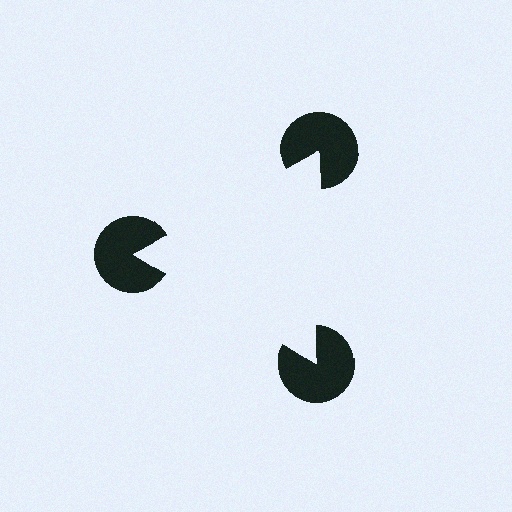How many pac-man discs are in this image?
There are 3 — one at each vertex of the illusory triangle.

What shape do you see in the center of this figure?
An illusory triangle — its edges are inferred from the aligned wedge cuts in the pac-man discs, not physically drawn.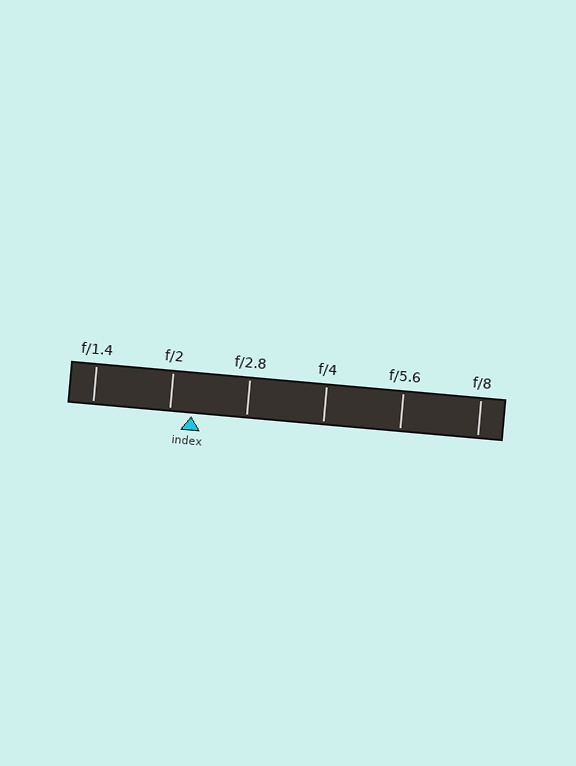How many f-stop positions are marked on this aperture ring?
There are 6 f-stop positions marked.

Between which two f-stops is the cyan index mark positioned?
The index mark is between f/2 and f/2.8.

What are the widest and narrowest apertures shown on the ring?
The widest aperture shown is f/1.4 and the narrowest is f/8.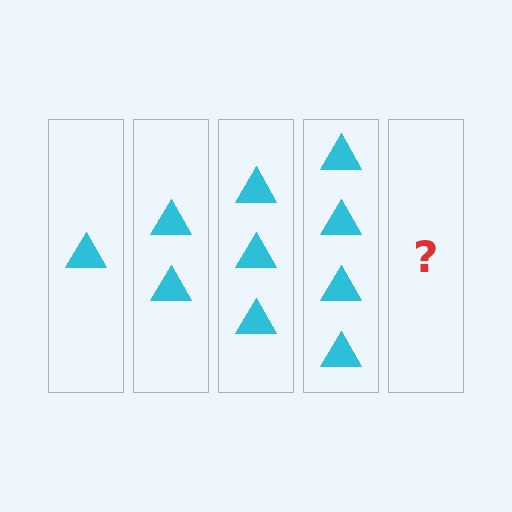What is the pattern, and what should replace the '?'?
The pattern is that each step adds one more triangle. The '?' should be 5 triangles.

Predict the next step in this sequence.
The next step is 5 triangles.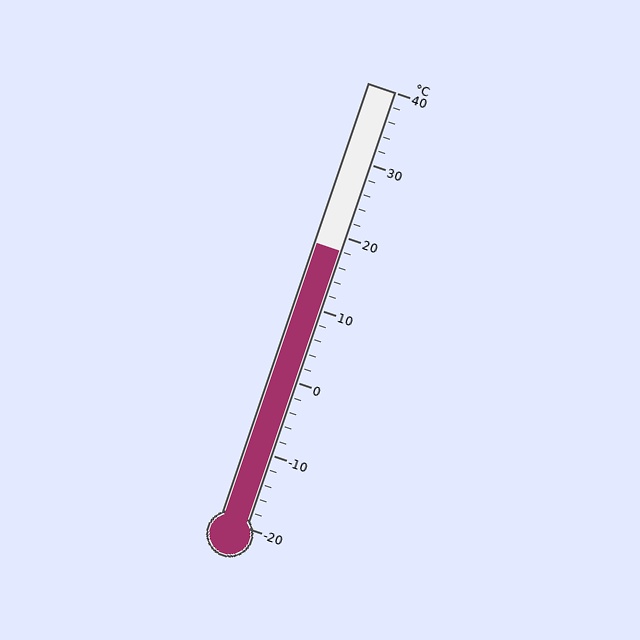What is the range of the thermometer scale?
The thermometer scale ranges from -20°C to 40°C.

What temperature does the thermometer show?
The thermometer shows approximately 18°C.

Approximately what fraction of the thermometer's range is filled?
The thermometer is filled to approximately 65% of its range.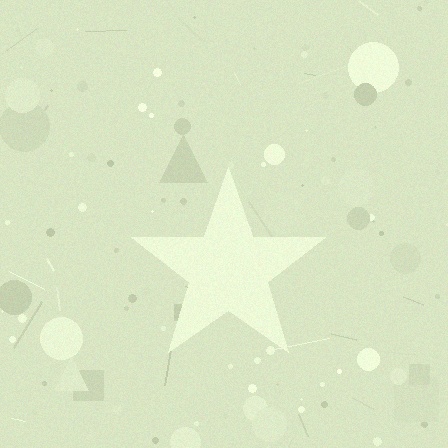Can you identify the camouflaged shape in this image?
The camouflaged shape is a star.